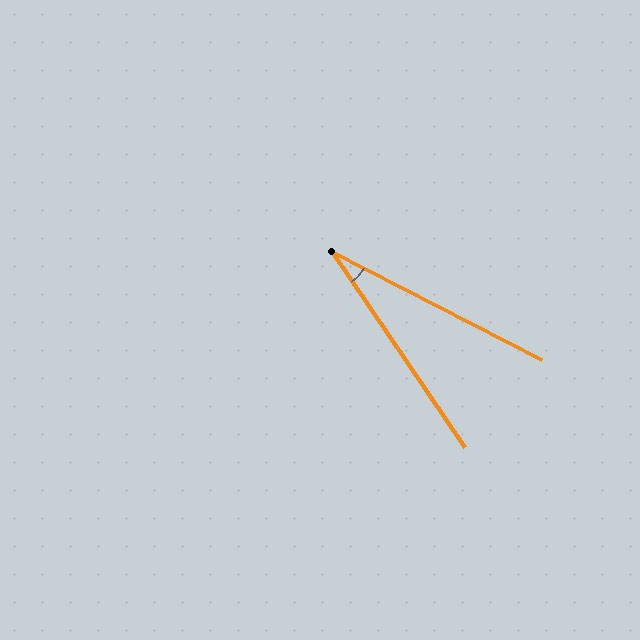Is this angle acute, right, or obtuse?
It is acute.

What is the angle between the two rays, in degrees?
Approximately 29 degrees.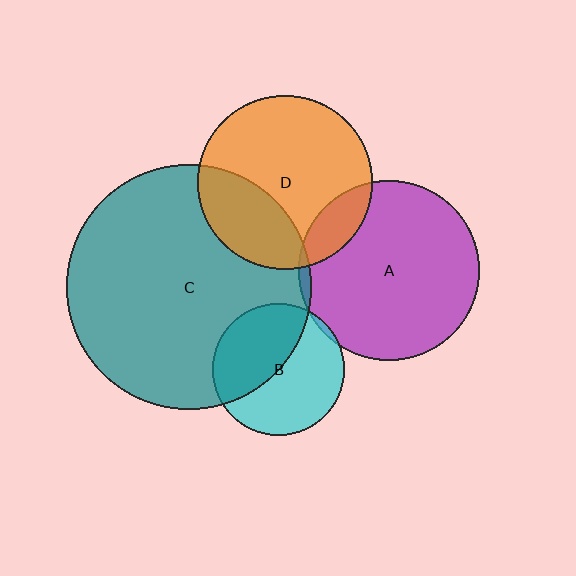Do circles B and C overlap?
Yes.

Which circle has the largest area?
Circle C (teal).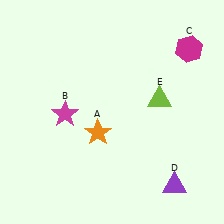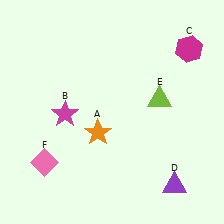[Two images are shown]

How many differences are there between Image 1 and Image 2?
There is 1 difference between the two images.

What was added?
A pink diamond (F) was added in Image 2.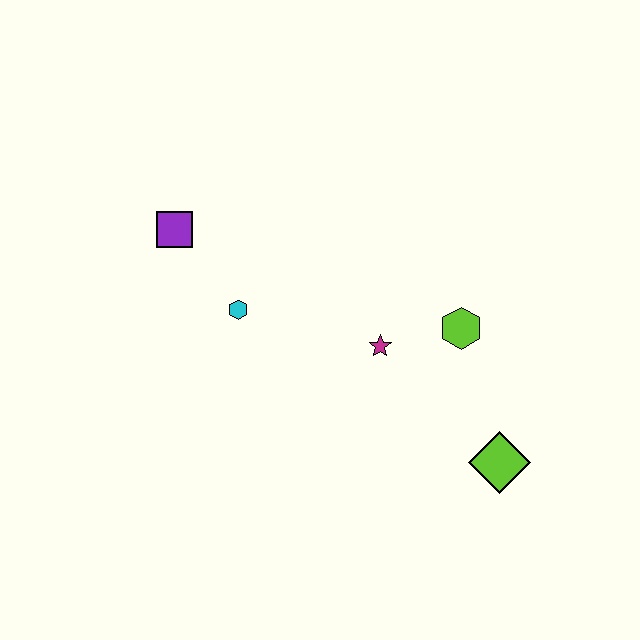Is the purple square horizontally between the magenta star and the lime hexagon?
No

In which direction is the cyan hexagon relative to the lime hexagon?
The cyan hexagon is to the left of the lime hexagon.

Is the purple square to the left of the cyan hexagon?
Yes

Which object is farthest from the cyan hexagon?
The lime diamond is farthest from the cyan hexagon.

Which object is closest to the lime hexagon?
The magenta star is closest to the lime hexagon.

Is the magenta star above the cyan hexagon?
No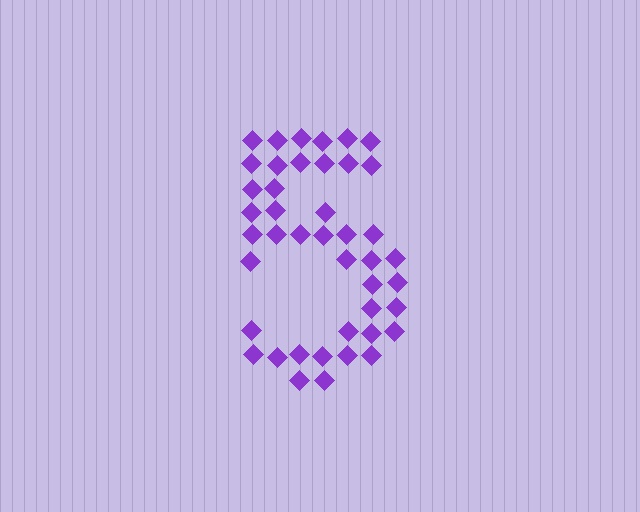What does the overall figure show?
The overall figure shows the digit 5.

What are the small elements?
The small elements are diamonds.